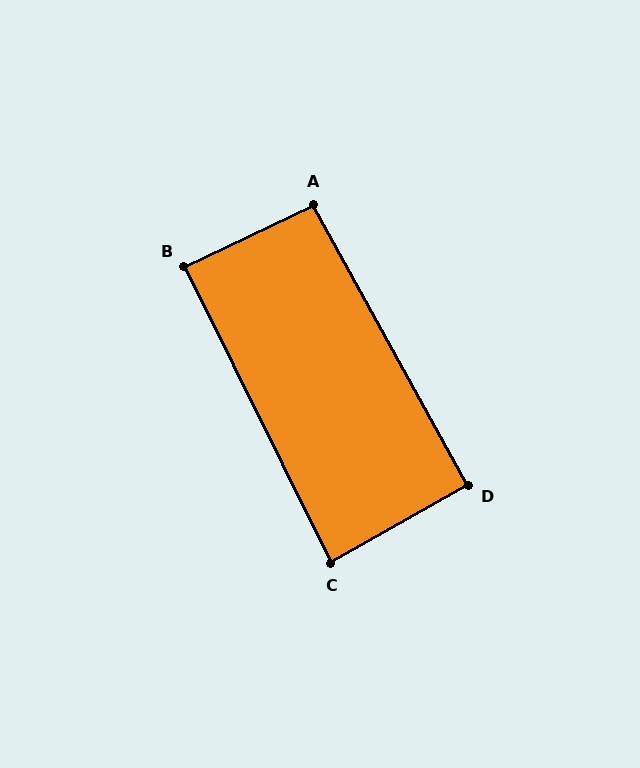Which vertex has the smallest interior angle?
C, at approximately 87 degrees.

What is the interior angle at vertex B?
Approximately 89 degrees (approximately right).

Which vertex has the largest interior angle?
A, at approximately 93 degrees.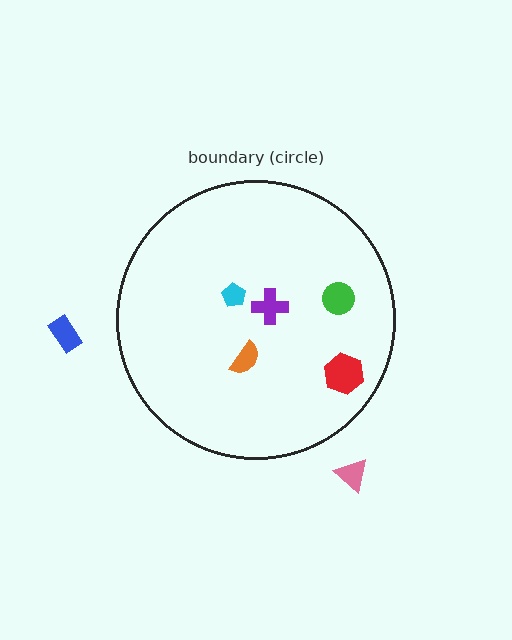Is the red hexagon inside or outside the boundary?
Inside.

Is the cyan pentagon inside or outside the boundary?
Inside.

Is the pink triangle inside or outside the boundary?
Outside.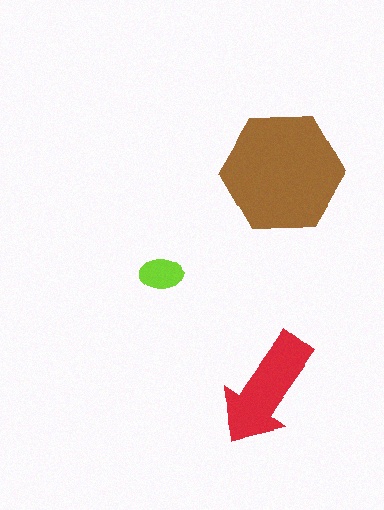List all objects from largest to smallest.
The brown hexagon, the red arrow, the lime ellipse.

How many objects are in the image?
There are 3 objects in the image.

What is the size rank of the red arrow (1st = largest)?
2nd.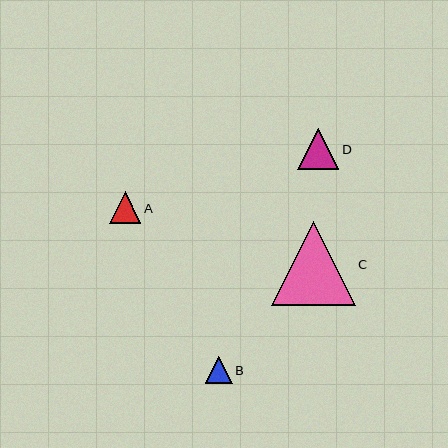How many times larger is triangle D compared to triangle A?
Triangle D is approximately 1.3 times the size of triangle A.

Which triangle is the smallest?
Triangle B is the smallest with a size of approximately 27 pixels.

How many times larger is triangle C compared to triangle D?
Triangle C is approximately 2.0 times the size of triangle D.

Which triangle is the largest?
Triangle C is the largest with a size of approximately 84 pixels.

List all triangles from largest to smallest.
From largest to smallest: C, D, A, B.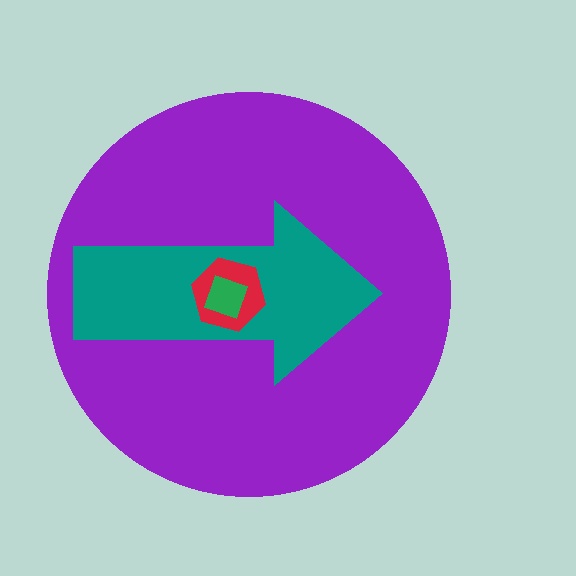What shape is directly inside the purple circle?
The teal arrow.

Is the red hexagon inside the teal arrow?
Yes.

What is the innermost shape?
The green square.